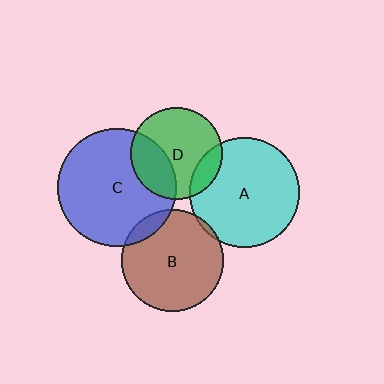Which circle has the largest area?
Circle C (blue).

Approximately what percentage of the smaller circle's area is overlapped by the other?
Approximately 15%.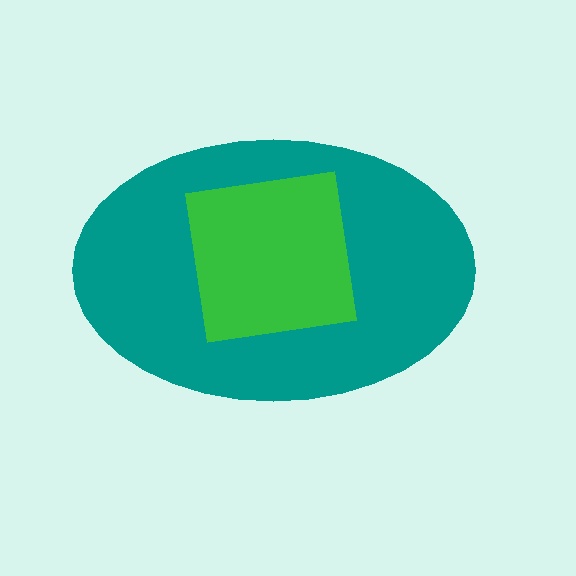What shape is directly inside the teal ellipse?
The green square.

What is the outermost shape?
The teal ellipse.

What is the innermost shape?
The green square.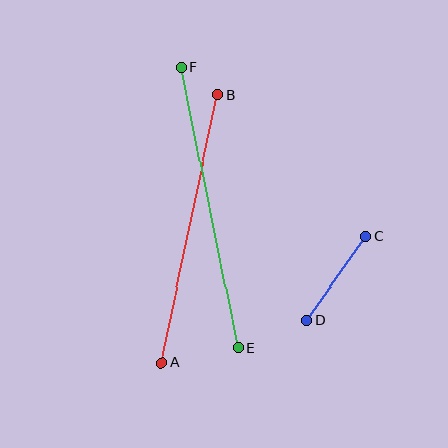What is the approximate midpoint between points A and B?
The midpoint is at approximately (190, 229) pixels.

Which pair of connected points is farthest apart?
Points E and F are farthest apart.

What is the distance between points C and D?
The distance is approximately 103 pixels.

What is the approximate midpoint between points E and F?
The midpoint is at approximately (210, 208) pixels.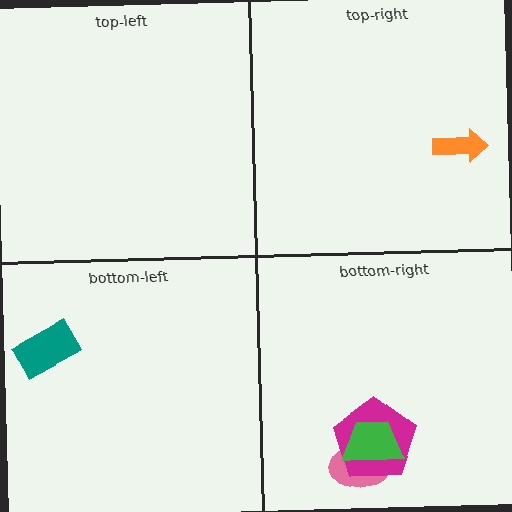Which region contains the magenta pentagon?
The bottom-right region.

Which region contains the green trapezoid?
The bottom-right region.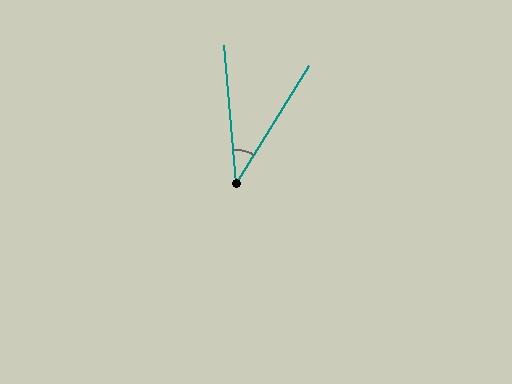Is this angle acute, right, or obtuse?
It is acute.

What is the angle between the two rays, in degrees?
Approximately 37 degrees.